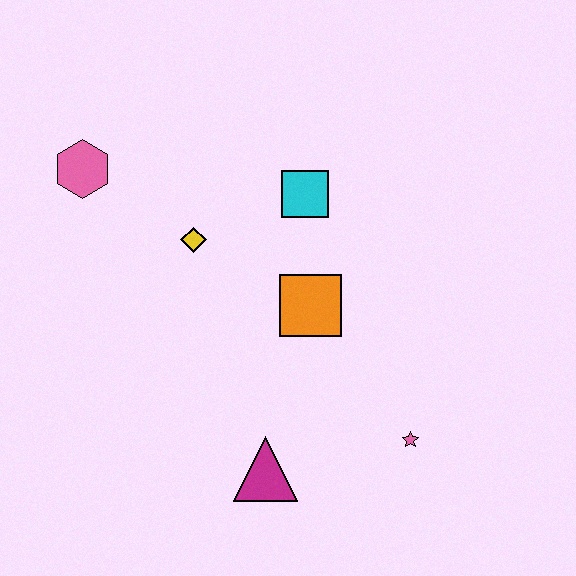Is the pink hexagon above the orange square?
Yes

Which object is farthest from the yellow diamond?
The pink star is farthest from the yellow diamond.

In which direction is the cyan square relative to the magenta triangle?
The cyan square is above the magenta triangle.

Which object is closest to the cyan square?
The orange square is closest to the cyan square.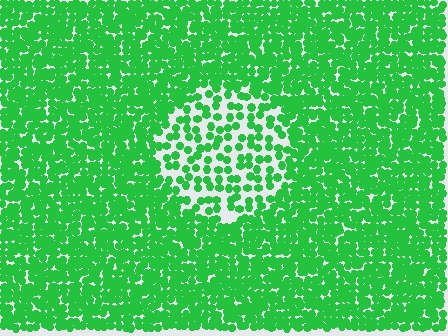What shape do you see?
I see a circle.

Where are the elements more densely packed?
The elements are more densely packed outside the circle boundary.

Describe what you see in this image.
The image contains small green elements arranged at two different densities. A circle-shaped region is visible where the elements are less densely packed than the surrounding area.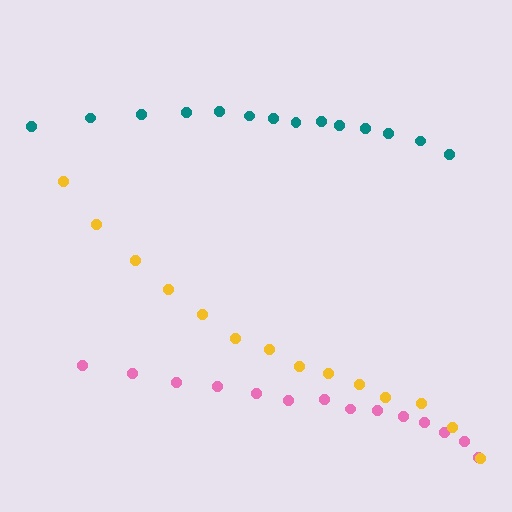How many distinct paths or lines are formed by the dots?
There are 3 distinct paths.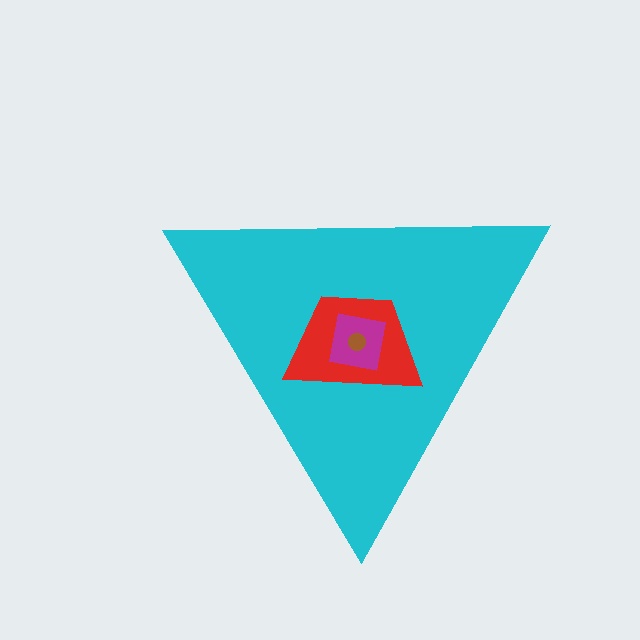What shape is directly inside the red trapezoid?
The magenta square.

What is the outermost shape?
The cyan triangle.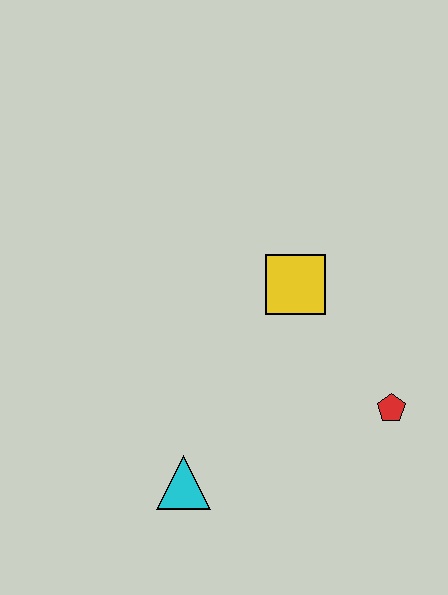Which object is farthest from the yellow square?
The cyan triangle is farthest from the yellow square.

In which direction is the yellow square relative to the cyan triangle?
The yellow square is above the cyan triangle.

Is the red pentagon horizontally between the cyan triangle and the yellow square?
No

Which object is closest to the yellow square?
The red pentagon is closest to the yellow square.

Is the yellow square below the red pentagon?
No